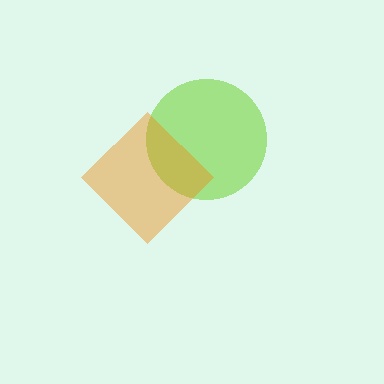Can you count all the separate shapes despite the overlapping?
Yes, there are 2 separate shapes.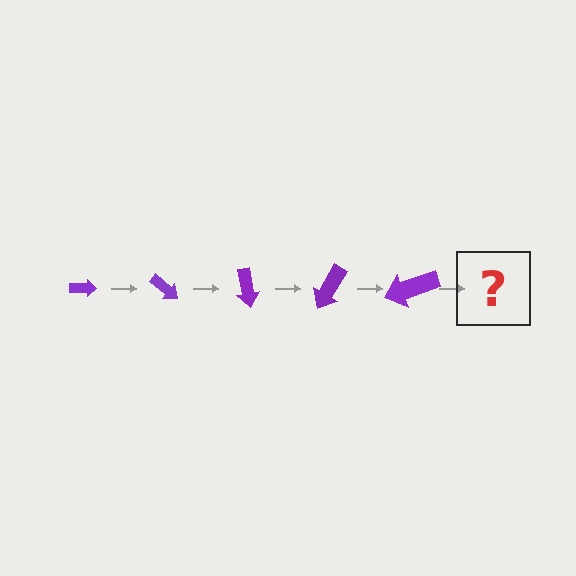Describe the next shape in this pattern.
It should be an arrow, larger than the previous one and rotated 200 degrees from the start.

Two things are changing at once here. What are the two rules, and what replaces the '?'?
The two rules are that the arrow grows larger each step and it rotates 40 degrees each step. The '?' should be an arrow, larger than the previous one and rotated 200 degrees from the start.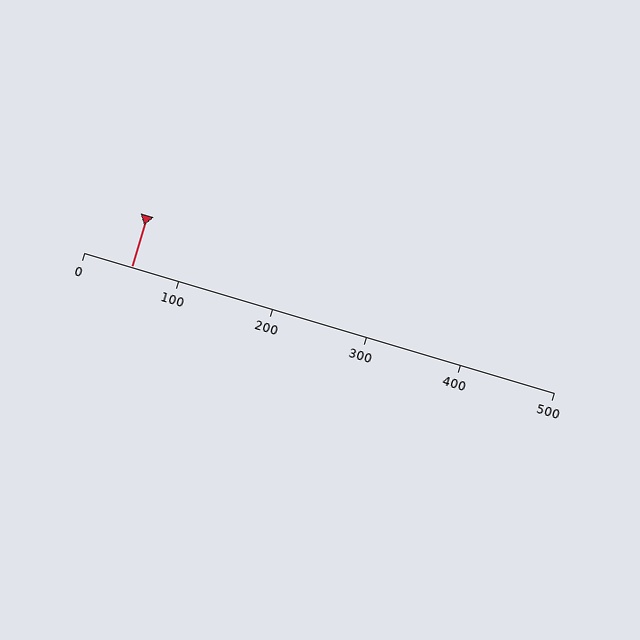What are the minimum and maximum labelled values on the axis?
The axis runs from 0 to 500.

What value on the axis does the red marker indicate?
The marker indicates approximately 50.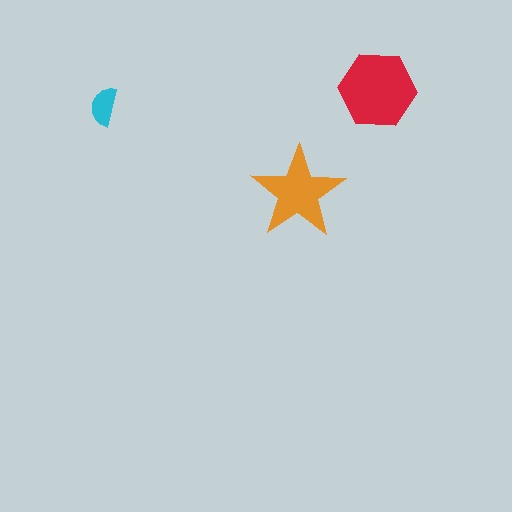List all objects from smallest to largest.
The cyan semicircle, the orange star, the red hexagon.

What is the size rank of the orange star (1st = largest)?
2nd.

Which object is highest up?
The red hexagon is topmost.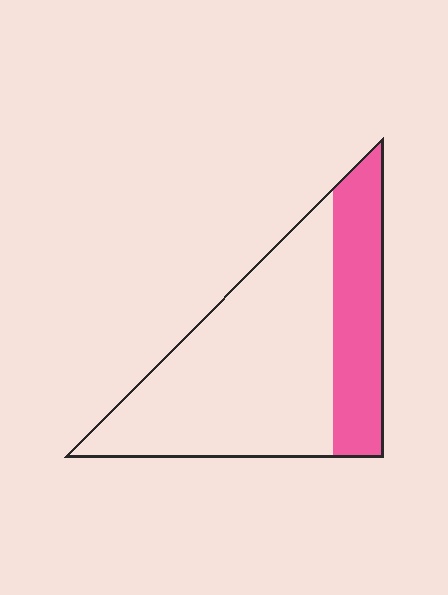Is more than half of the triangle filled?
No.